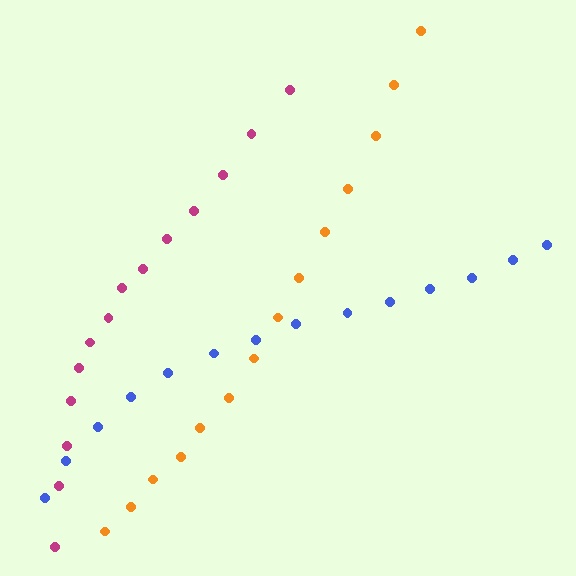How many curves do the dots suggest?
There are 3 distinct paths.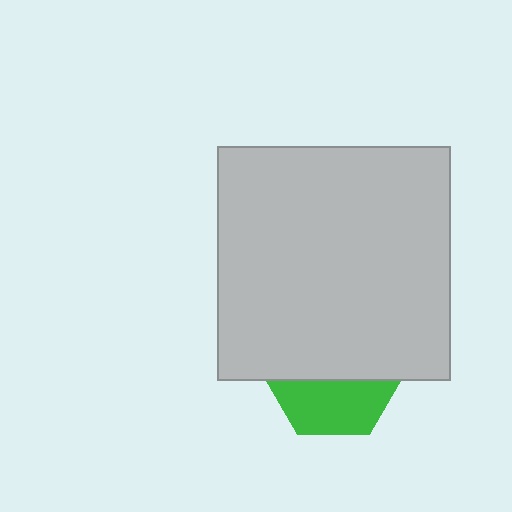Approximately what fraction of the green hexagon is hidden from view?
Roughly 59% of the green hexagon is hidden behind the light gray square.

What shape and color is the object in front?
The object in front is a light gray square.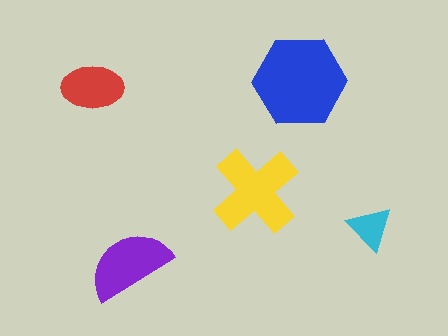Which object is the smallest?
The cyan triangle.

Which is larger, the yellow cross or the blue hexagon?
The blue hexagon.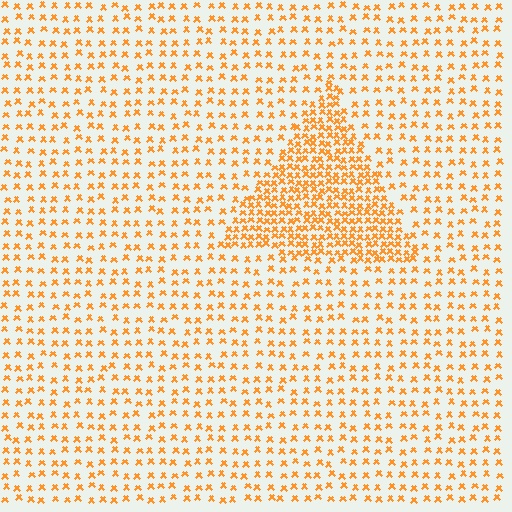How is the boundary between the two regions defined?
The boundary is defined by a change in element density (approximately 2.4x ratio). All elements are the same color, size, and shape.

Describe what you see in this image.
The image contains small orange elements arranged at two different densities. A triangle-shaped region is visible where the elements are more densely packed than the surrounding area.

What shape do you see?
I see a triangle.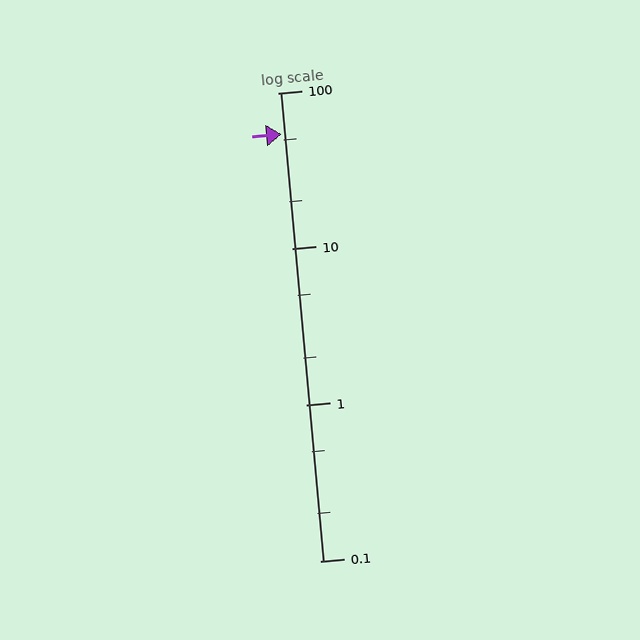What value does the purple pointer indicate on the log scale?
The pointer indicates approximately 54.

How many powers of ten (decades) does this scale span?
The scale spans 3 decades, from 0.1 to 100.